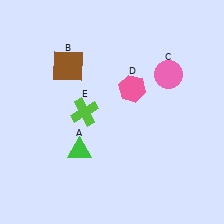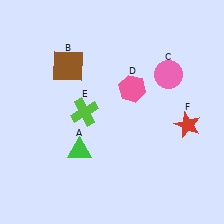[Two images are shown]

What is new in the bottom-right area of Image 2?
A red star (F) was added in the bottom-right area of Image 2.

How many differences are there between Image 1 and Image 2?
There is 1 difference between the two images.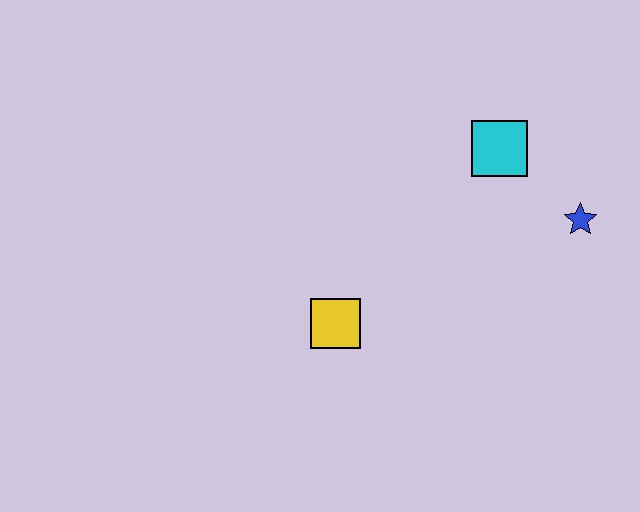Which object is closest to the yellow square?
The cyan square is closest to the yellow square.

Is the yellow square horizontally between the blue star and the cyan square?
No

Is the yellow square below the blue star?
Yes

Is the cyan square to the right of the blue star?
No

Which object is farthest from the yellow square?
The blue star is farthest from the yellow square.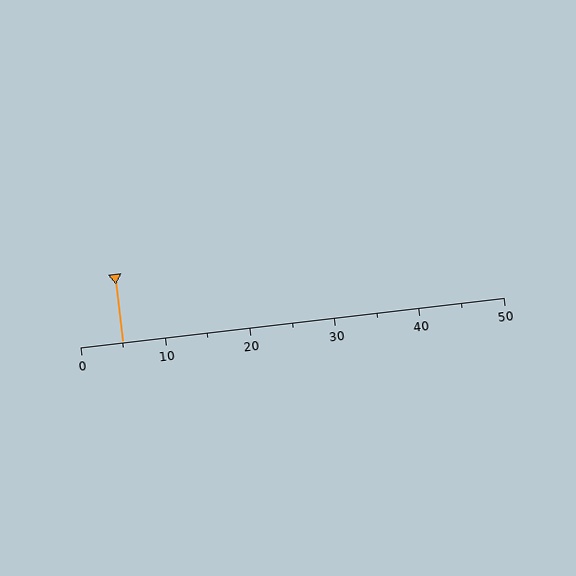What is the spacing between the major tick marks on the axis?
The major ticks are spaced 10 apart.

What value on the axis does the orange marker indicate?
The marker indicates approximately 5.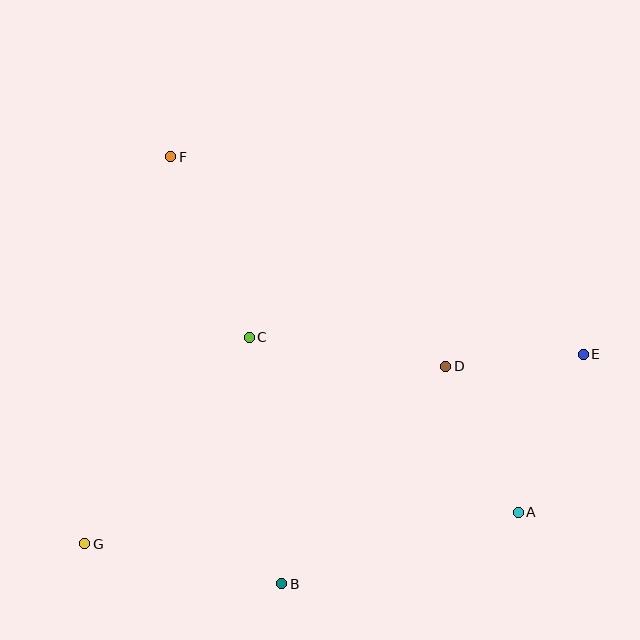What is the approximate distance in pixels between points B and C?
The distance between B and C is approximately 249 pixels.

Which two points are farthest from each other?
Points E and G are farthest from each other.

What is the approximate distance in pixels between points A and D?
The distance between A and D is approximately 163 pixels.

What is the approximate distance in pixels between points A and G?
The distance between A and G is approximately 435 pixels.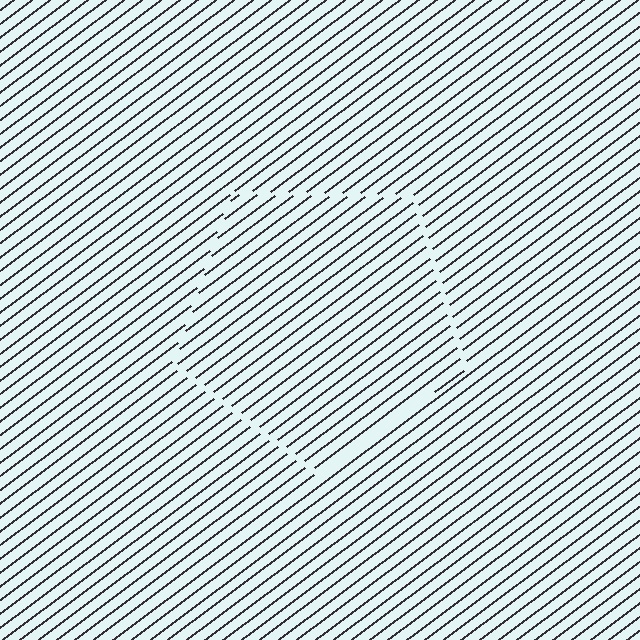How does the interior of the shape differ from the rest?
The interior of the shape contains the same grating, shifted by half a period — the contour is defined by the phase discontinuity where line-ends from the inner and outer gratings abut.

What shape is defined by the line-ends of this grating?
An illusory pentagon. The interior of the shape contains the same grating, shifted by half a period — the contour is defined by the phase discontinuity where line-ends from the inner and outer gratings abut.